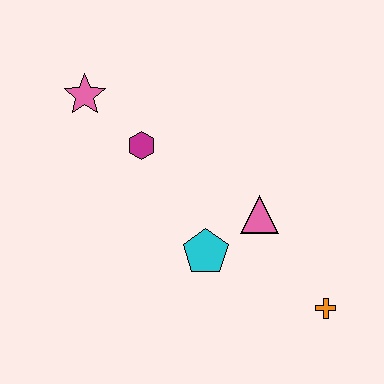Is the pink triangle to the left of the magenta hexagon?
No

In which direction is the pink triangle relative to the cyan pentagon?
The pink triangle is to the right of the cyan pentagon.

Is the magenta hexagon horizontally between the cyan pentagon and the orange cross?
No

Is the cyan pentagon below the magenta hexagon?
Yes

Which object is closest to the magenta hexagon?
The pink star is closest to the magenta hexagon.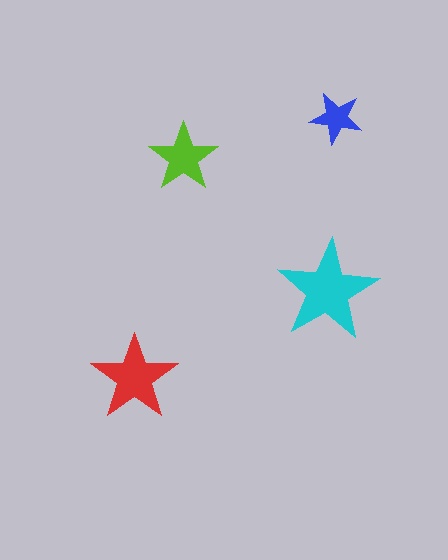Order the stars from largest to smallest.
the cyan one, the red one, the lime one, the blue one.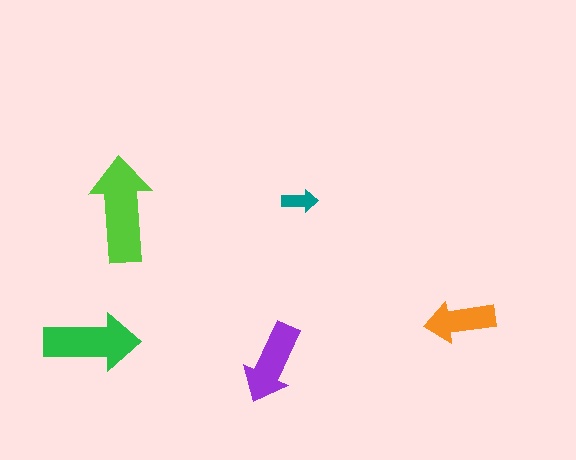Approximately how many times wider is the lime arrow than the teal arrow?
About 3 times wider.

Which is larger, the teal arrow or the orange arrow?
The orange one.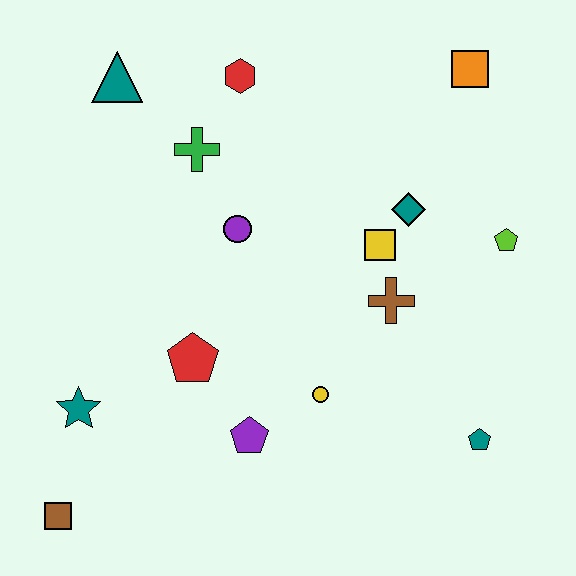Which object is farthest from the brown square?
The orange square is farthest from the brown square.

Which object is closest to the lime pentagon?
The teal diamond is closest to the lime pentagon.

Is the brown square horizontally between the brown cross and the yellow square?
No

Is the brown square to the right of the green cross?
No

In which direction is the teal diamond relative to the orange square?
The teal diamond is below the orange square.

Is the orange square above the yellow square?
Yes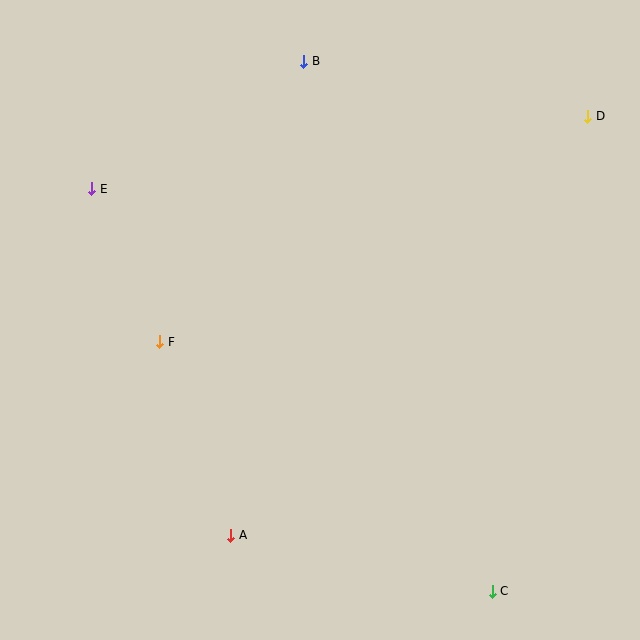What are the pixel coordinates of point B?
Point B is at (304, 61).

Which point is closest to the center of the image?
Point F at (160, 342) is closest to the center.